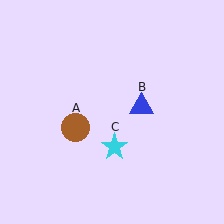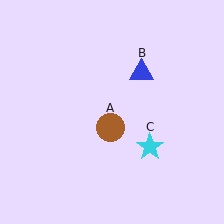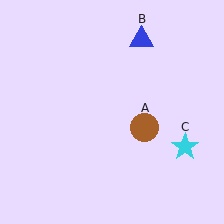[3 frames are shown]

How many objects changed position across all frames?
3 objects changed position: brown circle (object A), blue triangle (object B), cyan star (object C).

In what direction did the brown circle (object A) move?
The brown circle (object A) moved right.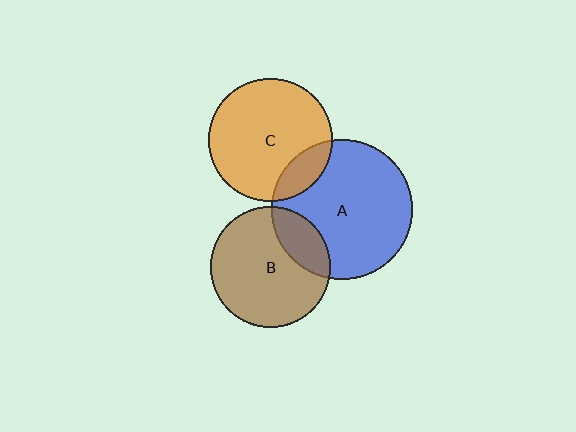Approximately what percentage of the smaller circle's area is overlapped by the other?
Approximately 20%.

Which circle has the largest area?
Circle A (blue).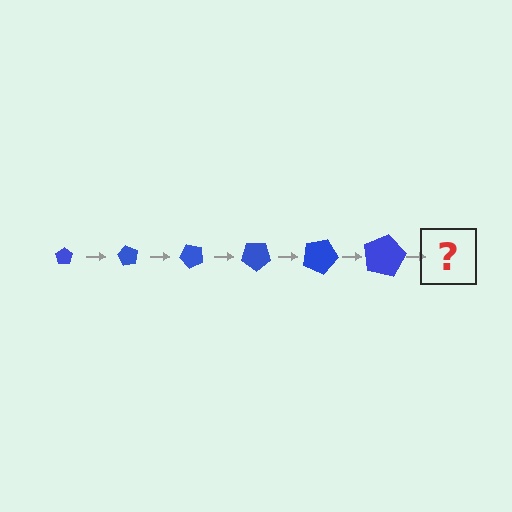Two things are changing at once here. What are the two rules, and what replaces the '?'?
The two rules are that the pentagon grows larger each step and it rotates 60 degrees each step. The '?' should be a pentagon, larger than the previous one and rotated 360 degrees from the start.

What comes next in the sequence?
The next element should be a pentagon, larger than the previous one and rotated 360 degrees from the start.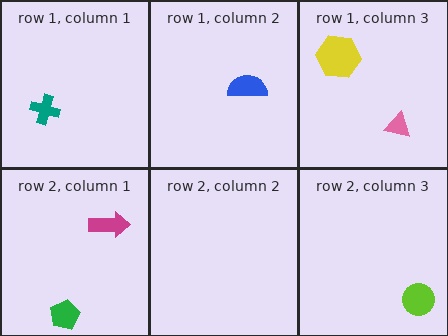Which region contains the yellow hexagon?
The row 1, column 3 region.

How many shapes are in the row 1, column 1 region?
1.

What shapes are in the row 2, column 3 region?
The lime circle.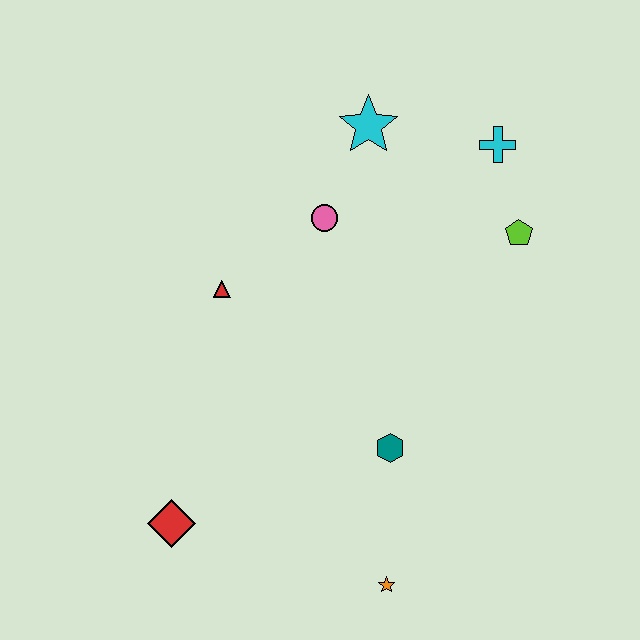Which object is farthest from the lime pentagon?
The red diamond is farthest from the lime pentagon.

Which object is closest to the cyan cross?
The lime pentagon is closest to the cyan cross.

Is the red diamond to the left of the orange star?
Yes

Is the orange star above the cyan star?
No